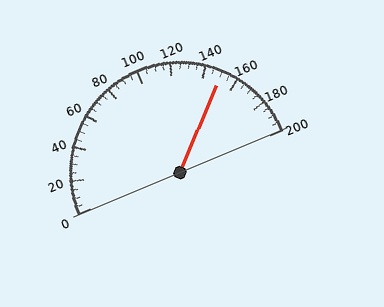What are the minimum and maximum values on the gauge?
The gauge ranges from 0 to 200.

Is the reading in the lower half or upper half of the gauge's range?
The reading is in the upper half of the range (0 to 200).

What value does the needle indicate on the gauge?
The needle indicates approximately 150.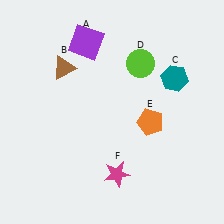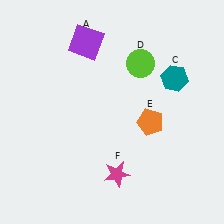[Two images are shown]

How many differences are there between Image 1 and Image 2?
There is 1 difference between the two images.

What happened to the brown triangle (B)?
The brown triangle (B) was removed in Image 2. It was in the top-left area of Image 1.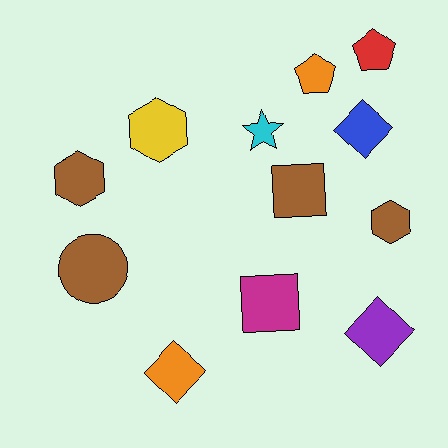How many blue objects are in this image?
There is 1 blue object.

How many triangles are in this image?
There are no triangles.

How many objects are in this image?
There are 12 objects.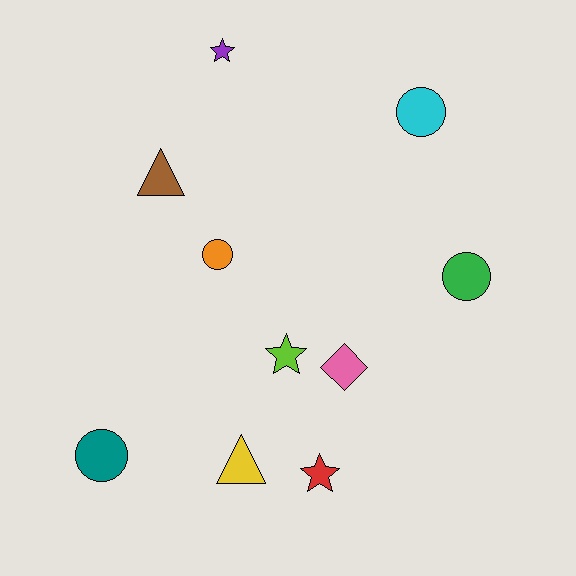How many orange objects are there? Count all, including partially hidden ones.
There is 1 orange object.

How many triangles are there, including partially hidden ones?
There are 2 triangles.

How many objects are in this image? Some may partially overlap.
There are 10 objects.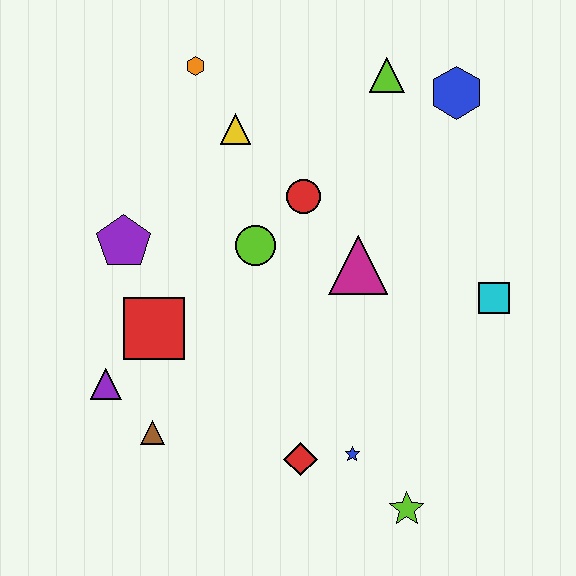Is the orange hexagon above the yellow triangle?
Yes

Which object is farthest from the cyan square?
The purple triangle is farthest from the cyan square.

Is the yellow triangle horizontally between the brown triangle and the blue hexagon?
Yes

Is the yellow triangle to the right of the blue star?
No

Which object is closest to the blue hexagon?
The lime triangle is closest to the blue hexagon.